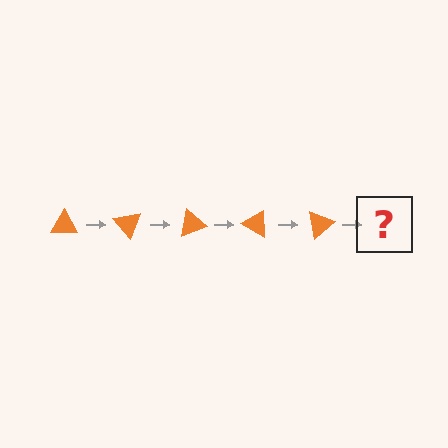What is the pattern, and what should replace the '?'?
The pattern is that the triangle rotates 50 degrees each step. The '?' should be an orange triangle rotated 250 degrees.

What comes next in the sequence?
The next element should be an orange triangle rotated 250 degrees.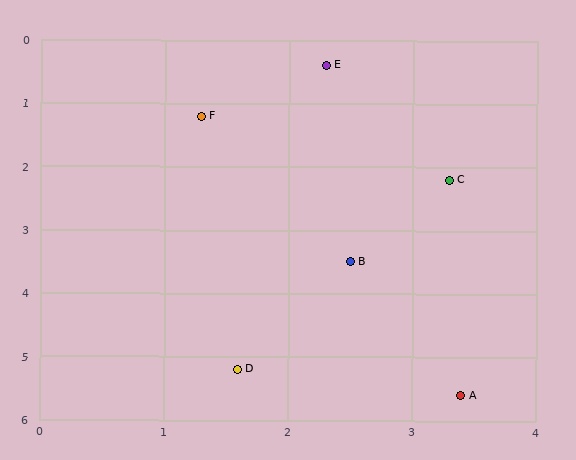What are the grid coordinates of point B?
Point B is at approximately (2.5, 3.5).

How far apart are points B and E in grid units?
Points B and E are about 3.1 grid units apart.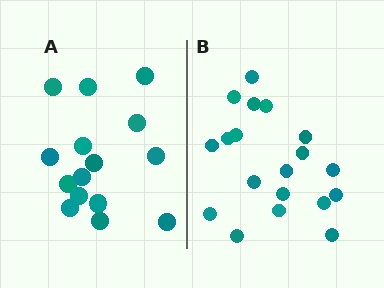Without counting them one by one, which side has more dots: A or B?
Region B (the right region) has more dots.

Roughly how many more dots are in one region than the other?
Region B has about 4 more dots than region A.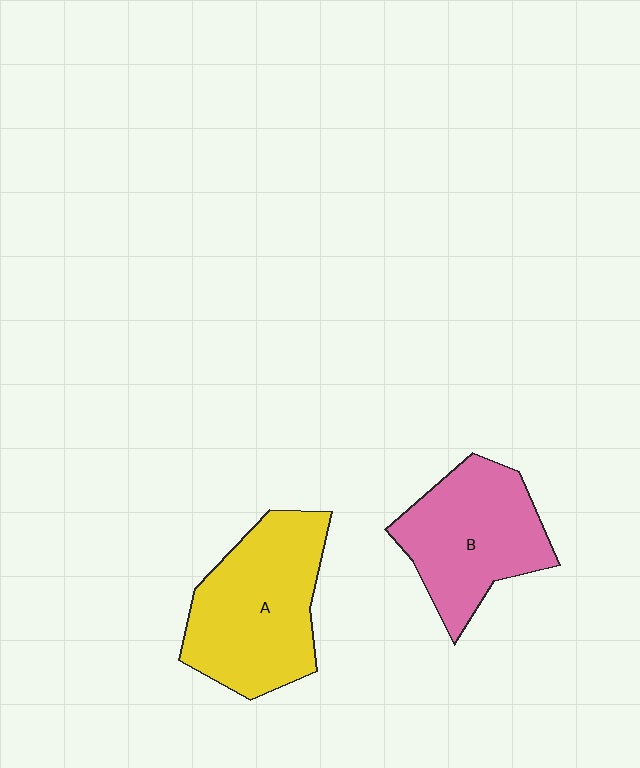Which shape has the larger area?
Shape A (yellow).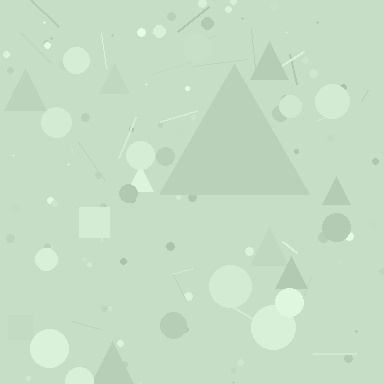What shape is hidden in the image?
A triangle is hidden in the image.